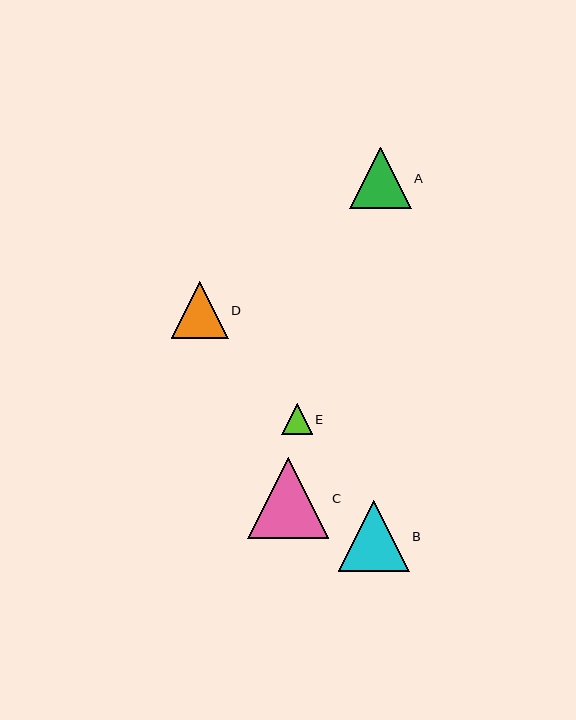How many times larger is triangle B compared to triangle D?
Triangle B is approximately 1.2 times the size of triangle D.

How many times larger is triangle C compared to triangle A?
Triangle C is approximately 1.3 times the size of triangle A.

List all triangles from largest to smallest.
From largest to smallest: C, B, A, D, E.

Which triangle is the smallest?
Triangle E is the smallest with a size of approximately 31 pixels.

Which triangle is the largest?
Triangle C is the largest with a size of approximately 81 pixels.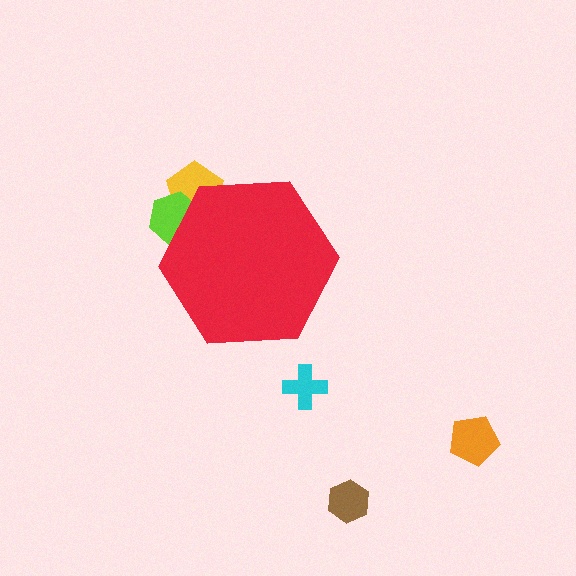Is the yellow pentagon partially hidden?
Yes, the yellow pentagon is partially hidden behind the red hexagon.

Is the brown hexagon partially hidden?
No, the brown hexagon is fully visible.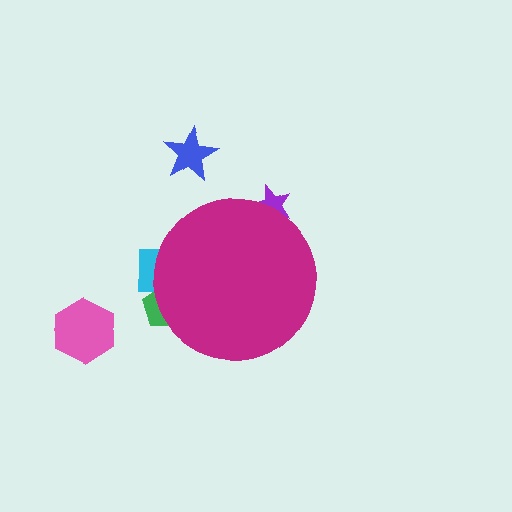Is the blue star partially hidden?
No, the blue star is fully visible.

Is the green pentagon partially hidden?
Yes, the green pentagon is partially hidden behind the magenta circle.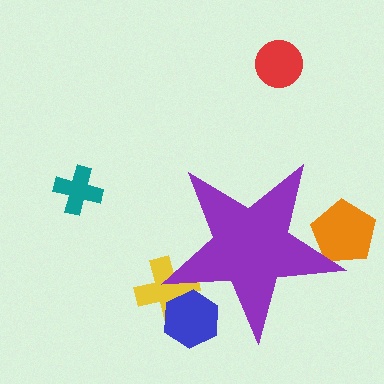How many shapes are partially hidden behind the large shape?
3 shapes are partially hidden.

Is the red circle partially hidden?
No, the red circle is fully visible.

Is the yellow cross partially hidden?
Yes, the yellow cross is partially hidden behind the purple star.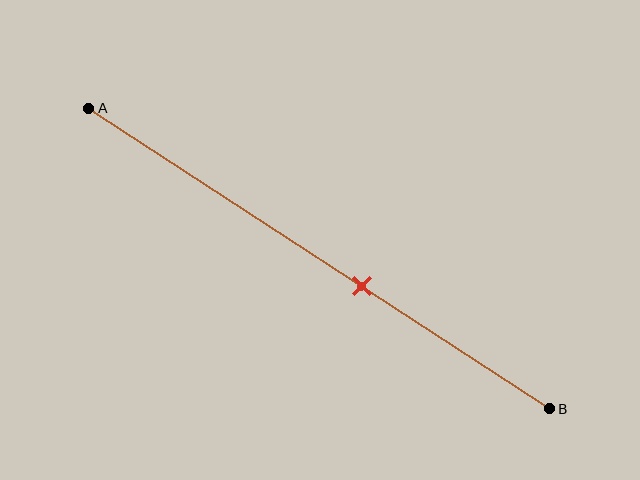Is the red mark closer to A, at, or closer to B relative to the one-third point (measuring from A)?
The red mark is closer to point B than the one-third point of segment AB.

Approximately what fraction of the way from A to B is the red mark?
The red mark is approximately 60% of the way from A to B.